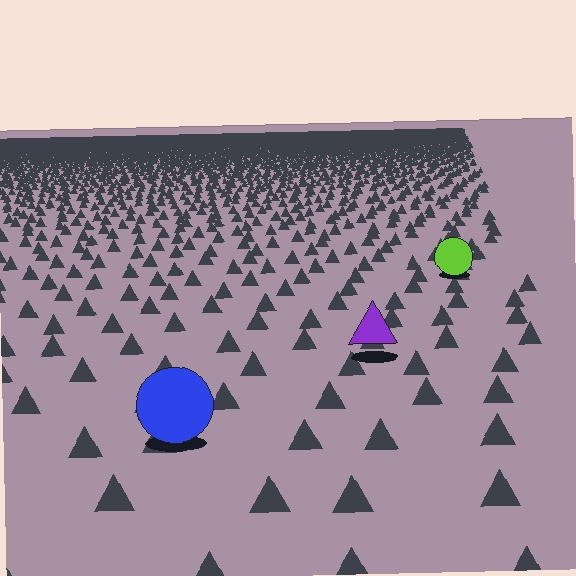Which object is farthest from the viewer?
The lime circle is farthest from the viewer. It appears smaller and the ground texture around it is denser.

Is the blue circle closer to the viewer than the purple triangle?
Yes. The blue circle is closer — you can tell from the texture gradient: the ground texture is coarser near it.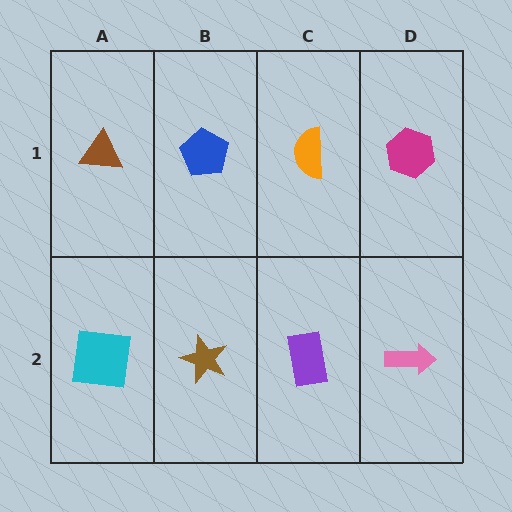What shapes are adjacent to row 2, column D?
A magenta hexagon (row 1, column D), a purple rectangle (row 2, column C).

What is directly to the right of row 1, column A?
A blue pentagon.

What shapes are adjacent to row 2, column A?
A brown triangle (row 1, column A), a brown star (row 2, column B).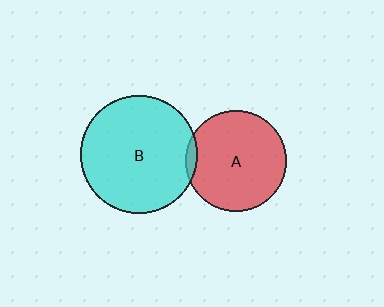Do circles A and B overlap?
Yes.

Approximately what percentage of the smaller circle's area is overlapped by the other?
Approximately 5%.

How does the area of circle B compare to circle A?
Approximately 1.4 times.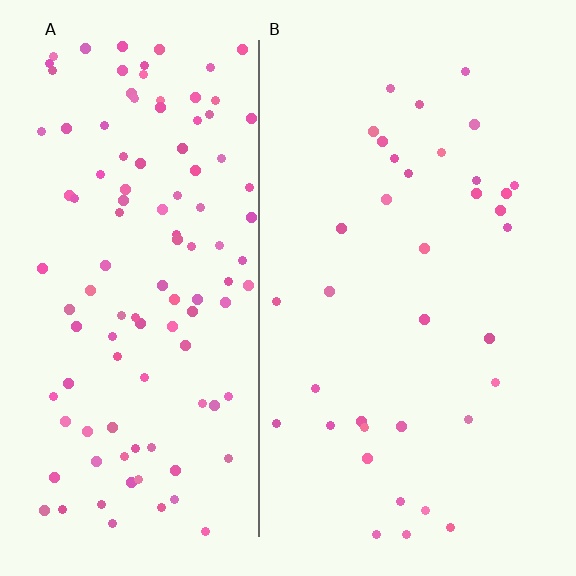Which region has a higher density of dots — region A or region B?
A (the left).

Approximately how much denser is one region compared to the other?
Approximately 3.1× — region A over region B.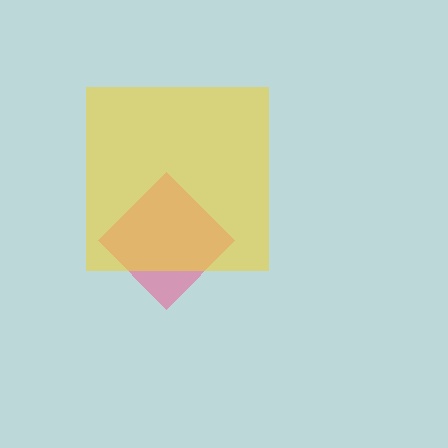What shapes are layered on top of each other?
The layered shapes are: a pink diamond, a yellow square.